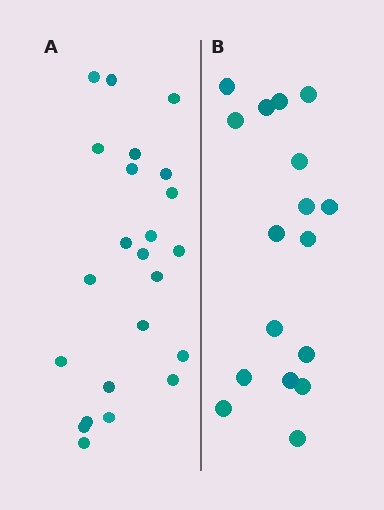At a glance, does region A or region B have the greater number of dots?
Region A (the left region) has more dots.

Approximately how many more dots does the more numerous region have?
Region A has about 6 more dots than region B.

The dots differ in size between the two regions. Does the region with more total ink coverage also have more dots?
No. Region B has more total ink coverage because its dots are larger, but region A actually contains more individual dots. Total area can be misleading — the number of items is what matters here.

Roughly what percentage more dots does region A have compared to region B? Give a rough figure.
About 35% more.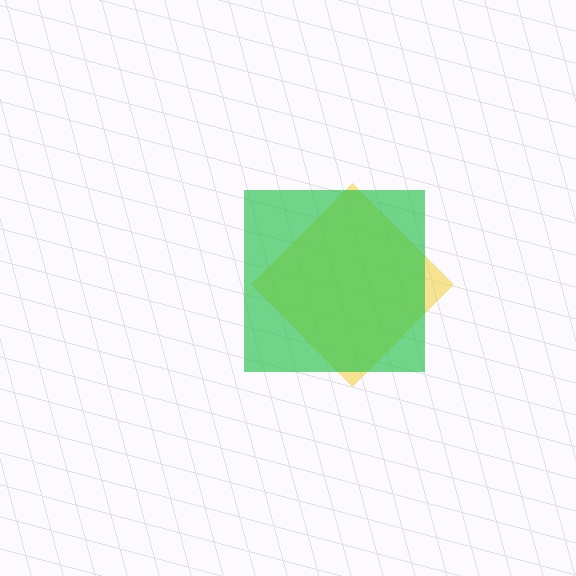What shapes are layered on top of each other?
The layered shapes are: a yellow diamond, a green square.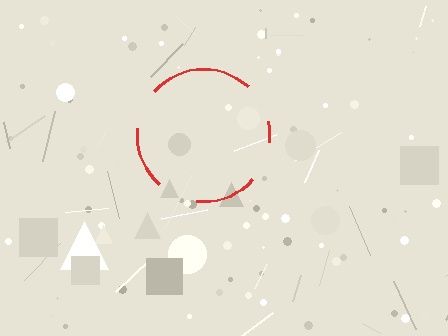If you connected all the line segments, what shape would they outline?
They would outline a circle.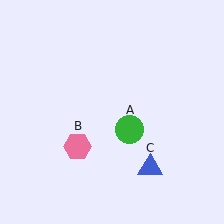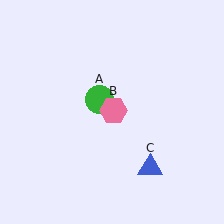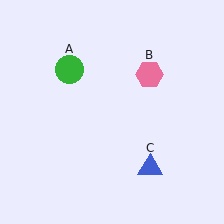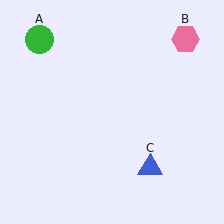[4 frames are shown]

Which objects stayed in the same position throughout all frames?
Blue triangle (object C) remained stationary.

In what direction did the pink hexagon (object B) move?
The pink hexagon (object B) moved up and to the right.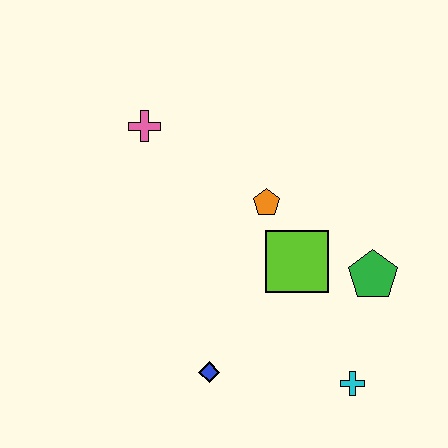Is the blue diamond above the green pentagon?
No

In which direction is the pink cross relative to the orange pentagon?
The pink cross is to the left of the orange pentagon.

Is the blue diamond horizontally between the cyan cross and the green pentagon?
No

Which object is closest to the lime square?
The orange pentagon is closest to the lime square.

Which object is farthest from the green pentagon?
The pink cross is farthest from the green pentagon.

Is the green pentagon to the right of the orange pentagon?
Yes